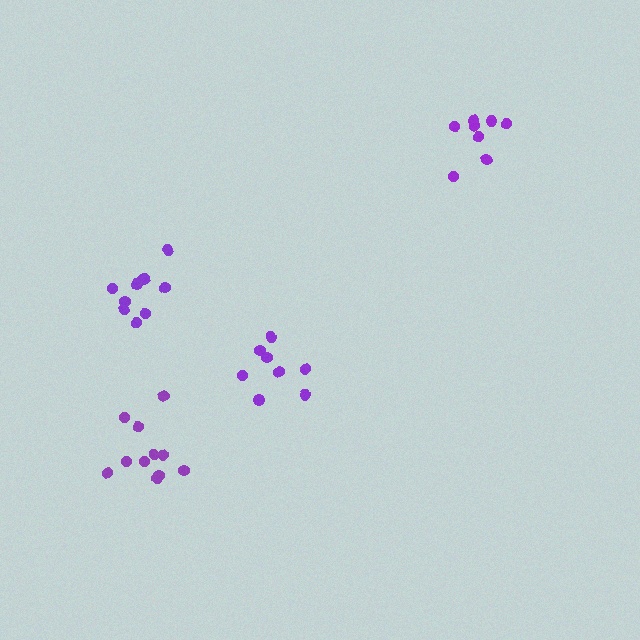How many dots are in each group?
Group 1: 11 dots, Group 2: 8 dots, Group 3: 8 dots, Group 4: 10 dots (37 total).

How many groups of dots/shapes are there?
There are 4 groups.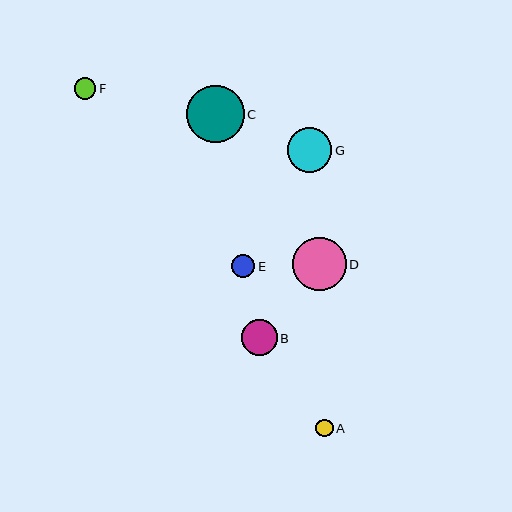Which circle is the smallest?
Circle A is the smallest with a size of approximately 18 pixels.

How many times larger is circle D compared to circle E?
Circle D is approximately 2.4 times the size of circle E.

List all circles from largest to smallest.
From largest to smallest: C, D, G, B, E, F, A.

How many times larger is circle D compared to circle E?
Circle D is approximately 2.4 times the size of circle E.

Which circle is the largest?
Circle C is the largest with a size of approximately 57 pixels.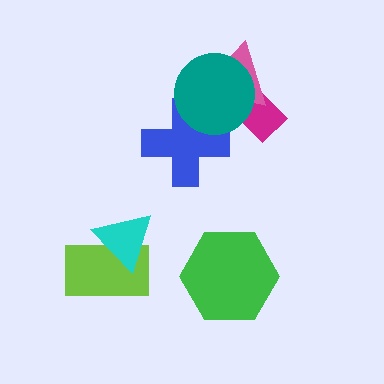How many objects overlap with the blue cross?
1 object overlaps with the blue cross.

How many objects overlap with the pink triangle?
2 objects overlap with the pink triangle.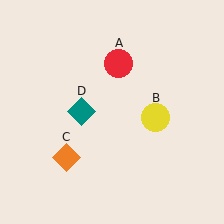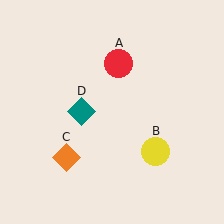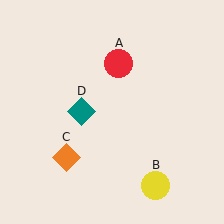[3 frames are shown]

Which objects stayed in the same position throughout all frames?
Red circle (object A) and orange diamond (object C) and teal diamond (object D) remained stationary.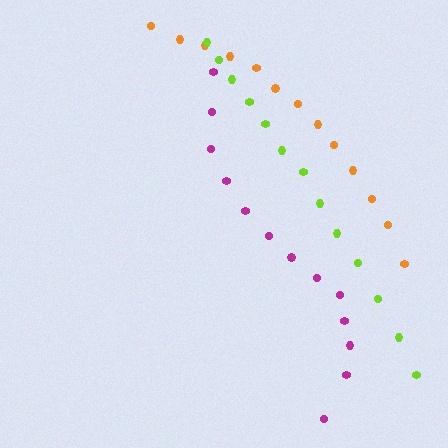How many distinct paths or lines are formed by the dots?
There are 3 distinct paths.